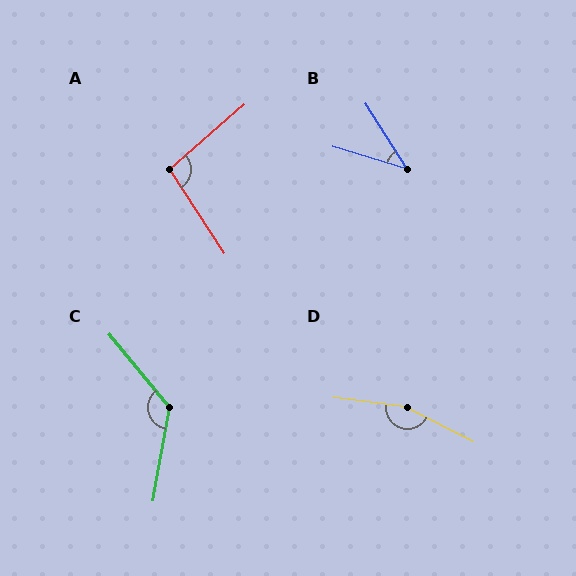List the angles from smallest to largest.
B (41°), A (98°), C (131°), D (160°).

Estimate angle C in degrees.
Approximately 131 degrees.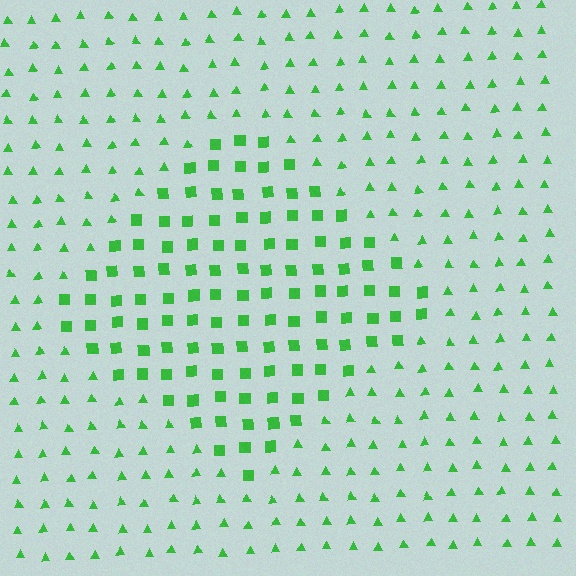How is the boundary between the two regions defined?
The boundary is defined by a change in element shape: squares inside vs. triangles outside. All elements share the same color and spacing.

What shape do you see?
I see a diamond.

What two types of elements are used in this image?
The image uses squares inside the diamond region and triangles outside it.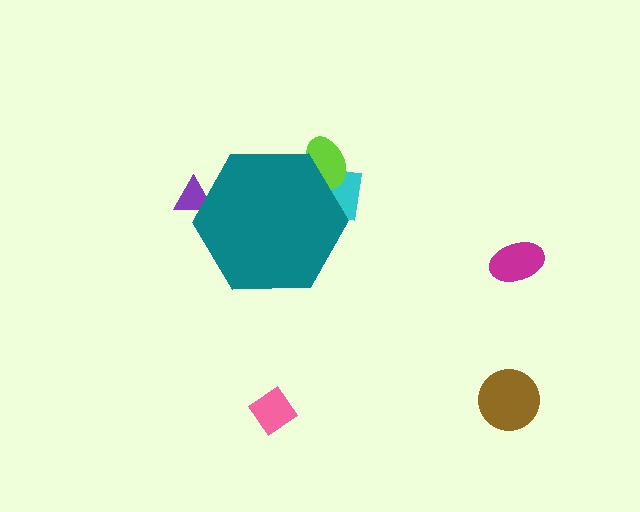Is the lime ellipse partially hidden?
Yes, the lime ellipse is partially hidden behind the teal hexagon.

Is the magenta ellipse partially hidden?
No, the magenta ellipse is fully visible.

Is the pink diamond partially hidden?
No, the pink diamond is fully visible.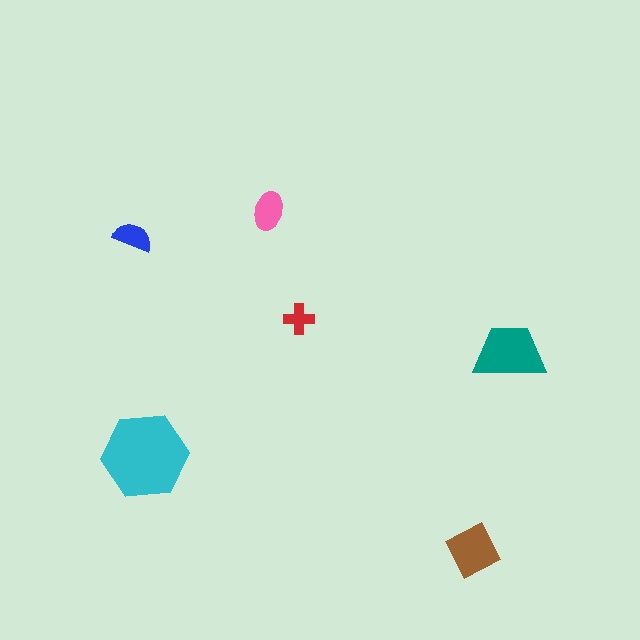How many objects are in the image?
There are 6 objects in the image.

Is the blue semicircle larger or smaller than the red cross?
Larger.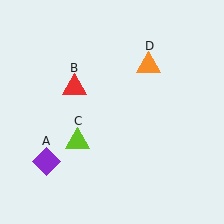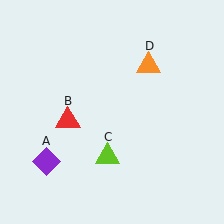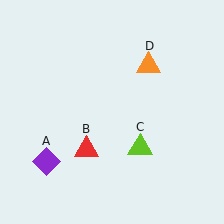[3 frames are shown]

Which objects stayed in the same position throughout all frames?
Purple diamond (object A) and orange triangle (object D) remained stationary.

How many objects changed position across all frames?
2 objects changed position: red triangle (object B), lime triangle (object C).